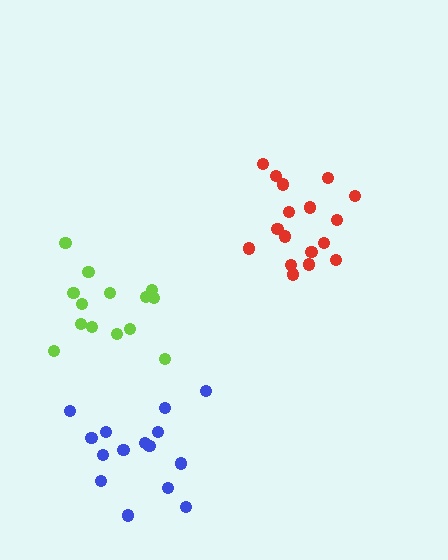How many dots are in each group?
Group 1: 15 dots, Group 2: 17 dots, Group 3: 14 dots (46 total).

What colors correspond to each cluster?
The clusters are colored: blue, red, lime.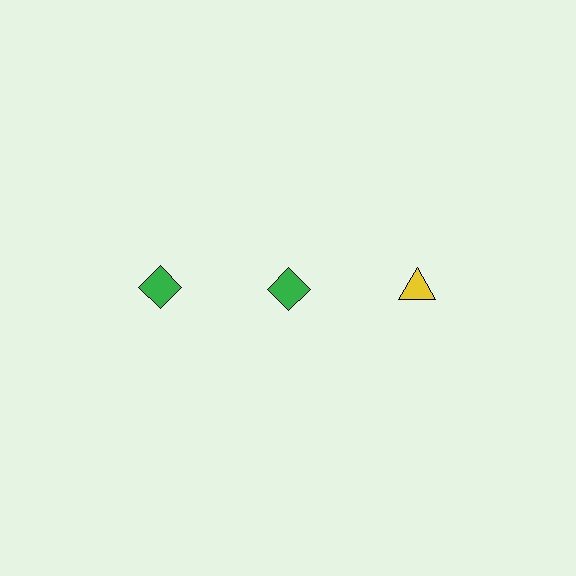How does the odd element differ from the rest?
It differs in both color (yellow instead of green) and shape (triangle instead of diamond).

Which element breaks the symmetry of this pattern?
The yellow triangle in the top row, center column breaks the symmetry. All other shapes are green diamonds.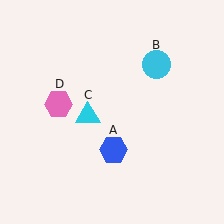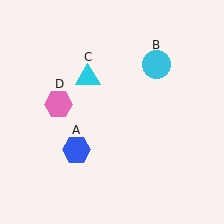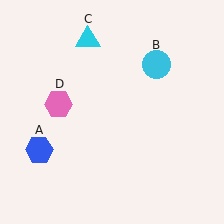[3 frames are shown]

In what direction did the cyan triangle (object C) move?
The cyan triangle (object C) moved up.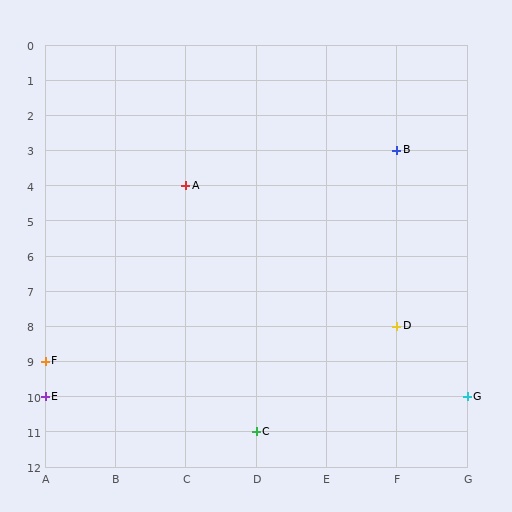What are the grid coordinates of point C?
Point C is at grid coordinates (D, 11).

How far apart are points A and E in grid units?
Points A and E are 2 columns and 6 rows apart (about 6.3 grid units diagonally).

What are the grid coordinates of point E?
Point E is at grid coordinates (A, 10).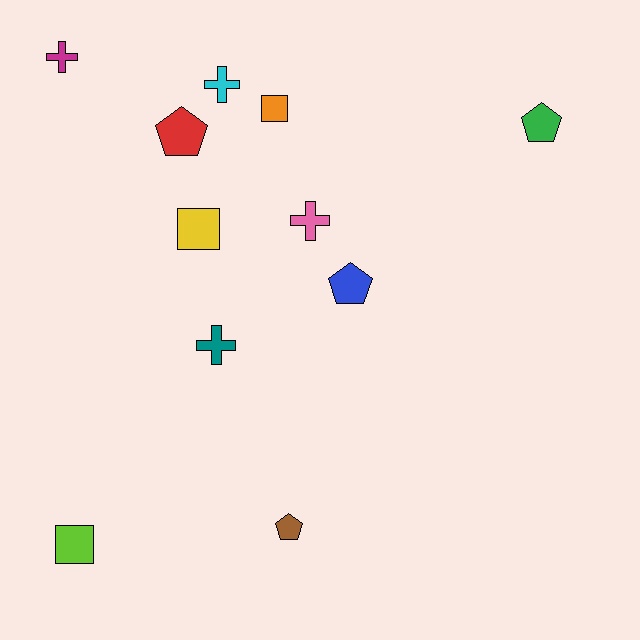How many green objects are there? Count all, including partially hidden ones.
There is 1 green object.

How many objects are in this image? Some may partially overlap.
There are 11 objects.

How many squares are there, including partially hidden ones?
There are 3 squares.